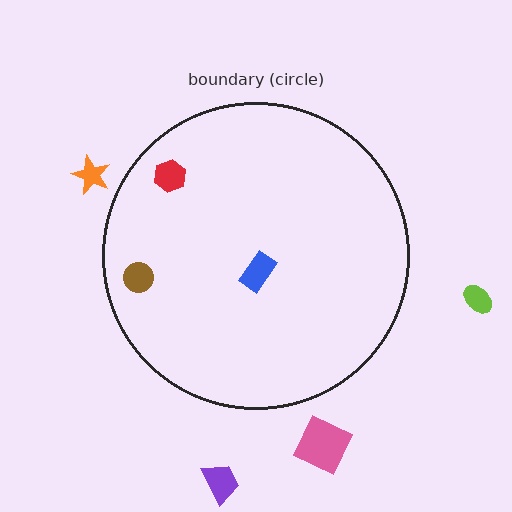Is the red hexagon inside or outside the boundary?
Inside.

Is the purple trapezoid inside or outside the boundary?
Outside.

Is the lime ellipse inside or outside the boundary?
Outside.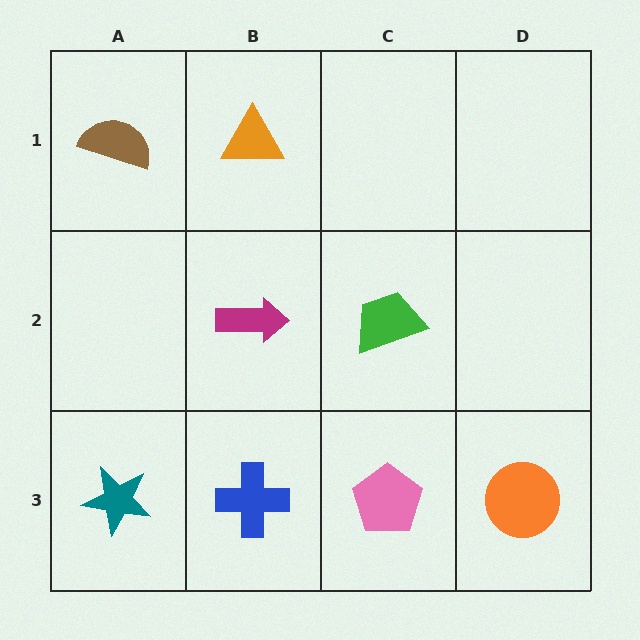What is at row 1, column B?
An orange triangle.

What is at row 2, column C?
A green trapezoid.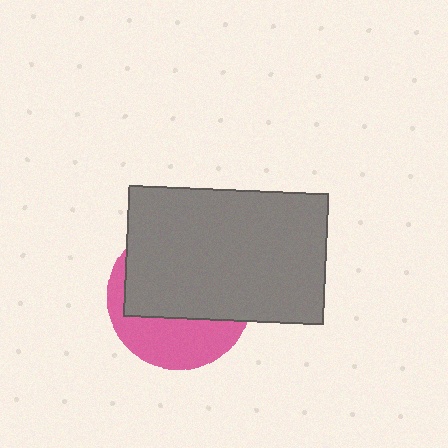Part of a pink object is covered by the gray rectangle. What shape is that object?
It is a circle.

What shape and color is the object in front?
The object in front is a gray rectangle.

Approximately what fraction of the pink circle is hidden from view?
Roughly 64% of the pink circle is hidden behind the gray rectangle.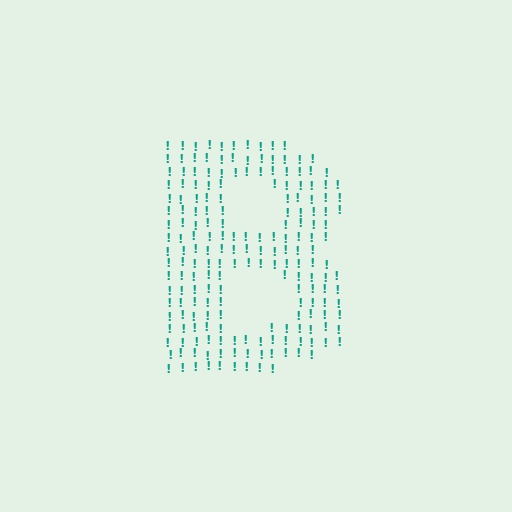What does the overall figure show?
The overall figure shows the letter B.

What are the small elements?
The small elements are exclamation marks.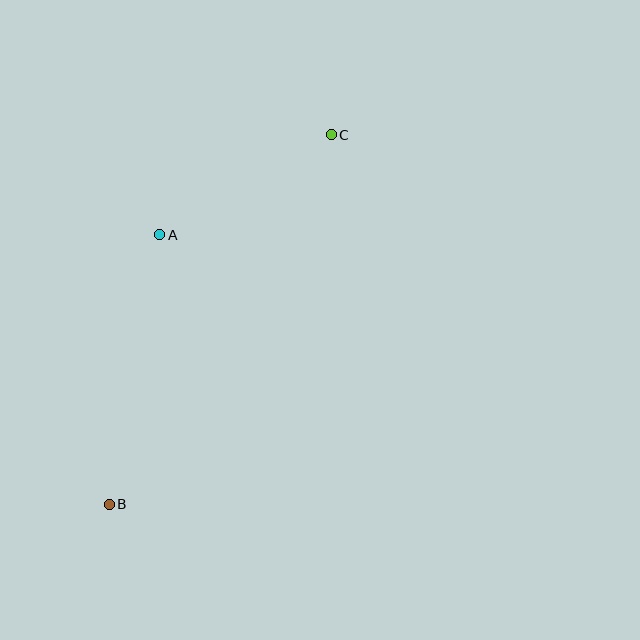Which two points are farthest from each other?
Points B and C are farthest from each other.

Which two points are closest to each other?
Points A and C are closest to each other.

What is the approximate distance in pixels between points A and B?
The distance between A and B is approximately 274 pixels.